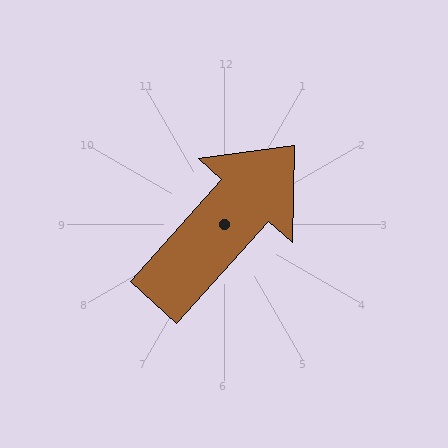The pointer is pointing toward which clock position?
Roughly 1 o'clock.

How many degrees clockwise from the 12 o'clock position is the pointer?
Approximately 42 degrees.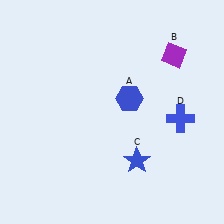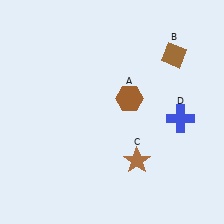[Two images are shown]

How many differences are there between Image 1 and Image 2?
There are 3 differences between the two images.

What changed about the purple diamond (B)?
In Image 1, B is purple. In Image 2, it changed to brown.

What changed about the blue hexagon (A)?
In Image 1, A is blue. In Image 2, it changed to brown.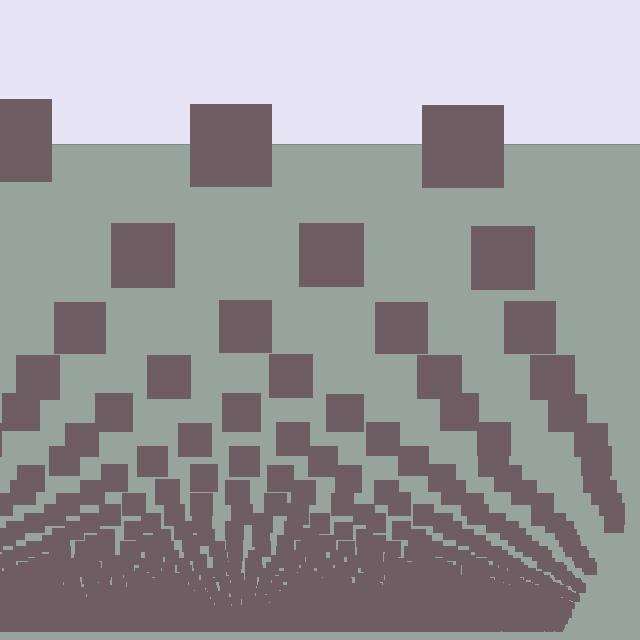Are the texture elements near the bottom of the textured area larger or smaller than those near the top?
Smaller. The gradient is inverted — elements near the bottom are smaller and denser.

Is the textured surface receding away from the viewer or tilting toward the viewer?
The surface appears to tilt toward the viewer. Texture elements get larger and sparser toward the top.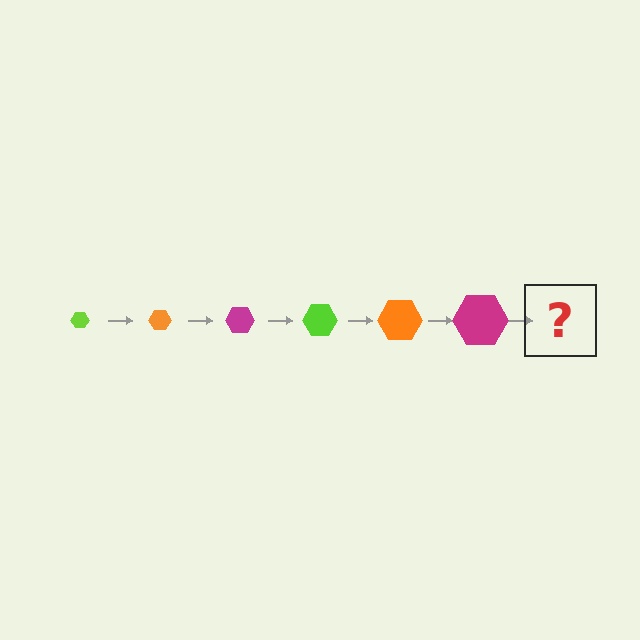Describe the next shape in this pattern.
It should be a lime hexagon, larger than the previous one.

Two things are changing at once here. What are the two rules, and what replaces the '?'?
The two rules are that the hexagon grows larger each step and the color cycles through lime, orange, and magenta. The '?' should be a lime hexagon, larger than the previous one.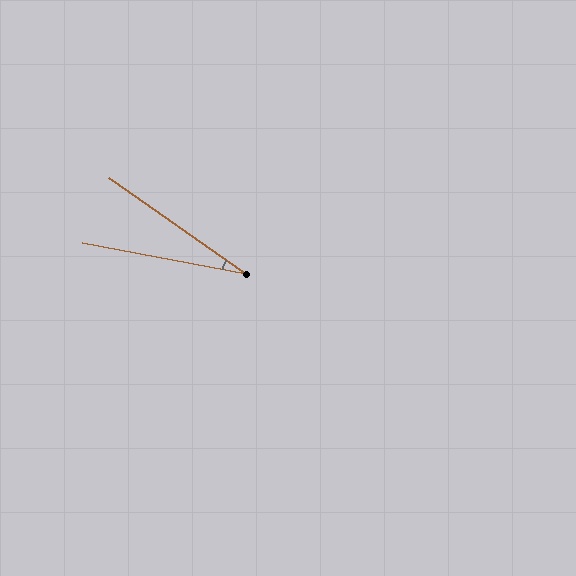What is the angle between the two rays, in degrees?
Approximately 24 degrees.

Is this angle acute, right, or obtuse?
It is acute.